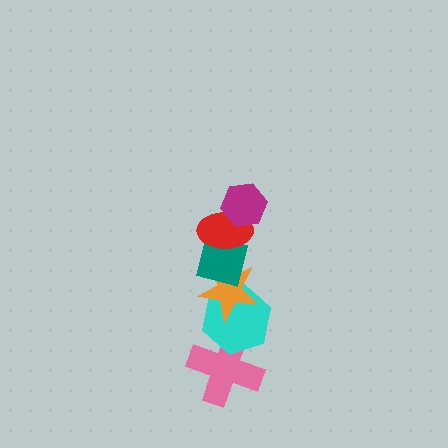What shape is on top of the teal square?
The red ellipse is on top of the teal square.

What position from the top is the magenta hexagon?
The magenta hexagon is 1st from the top.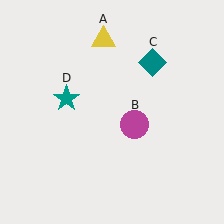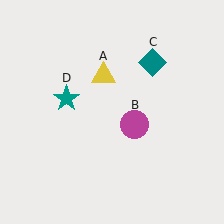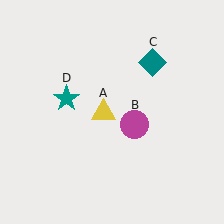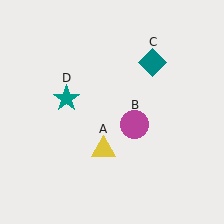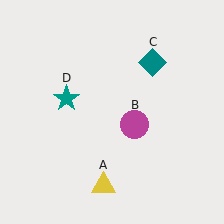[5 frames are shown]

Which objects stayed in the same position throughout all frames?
Magenta circle (object B) and teal diamond (object C) and teal star (object D) remained stationary.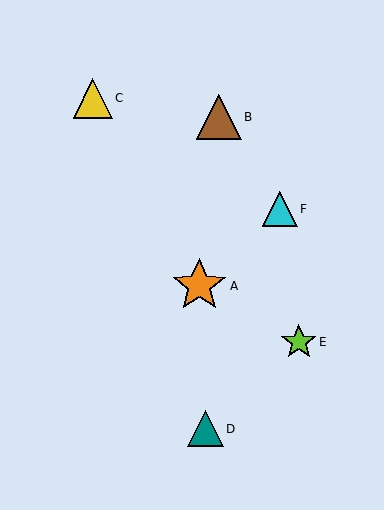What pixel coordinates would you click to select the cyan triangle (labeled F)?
Click at (280, 209) to select the cyan triangle F.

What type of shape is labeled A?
Shape A is an orange star.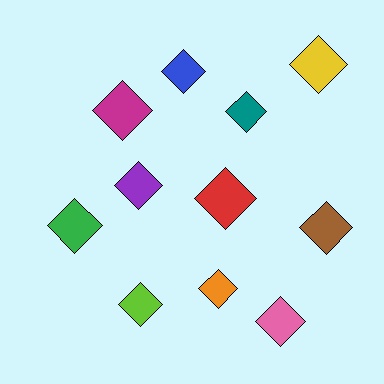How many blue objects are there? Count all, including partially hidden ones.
There is 1 blue object.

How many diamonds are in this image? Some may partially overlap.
There are 11 diamonds.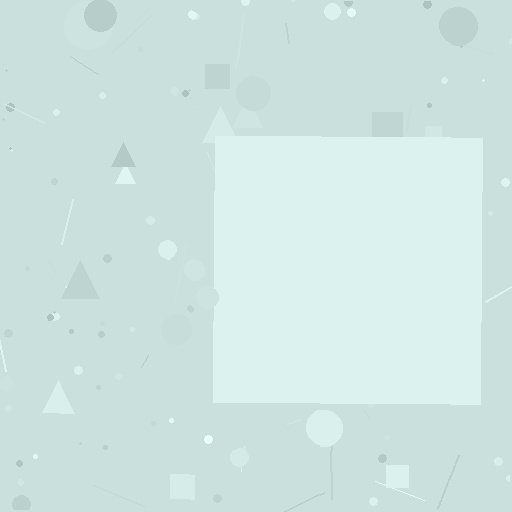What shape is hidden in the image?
A square is hidden in the image.